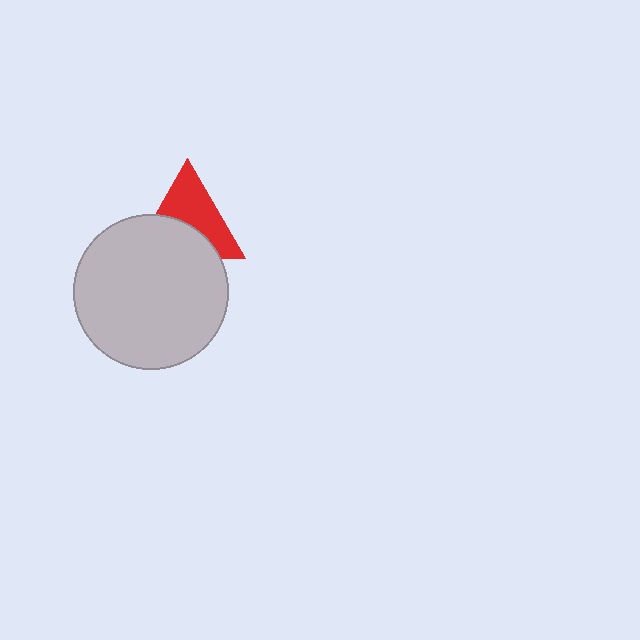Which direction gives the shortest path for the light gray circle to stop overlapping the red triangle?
Moving down gives the shortest separation.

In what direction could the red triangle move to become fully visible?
The red triangle could move up. That would shift it out from behind the light gray circle entirely.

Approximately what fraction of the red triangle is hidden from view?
Roughly 45% of the red triangle is hidden behind the light gray circle.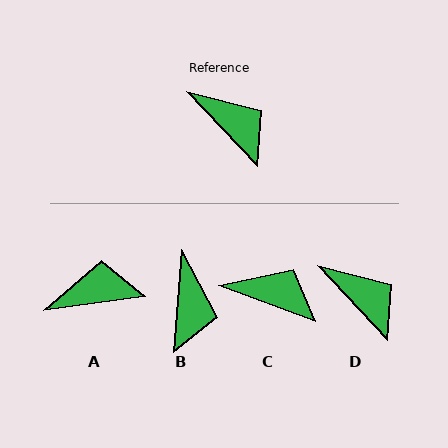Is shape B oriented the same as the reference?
No, it is off by about 48 degrees.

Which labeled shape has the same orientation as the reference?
D.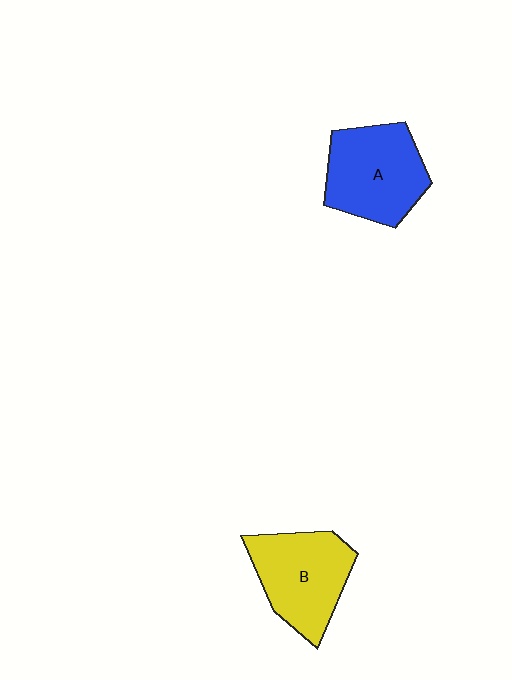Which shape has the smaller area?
Shape B (yellow).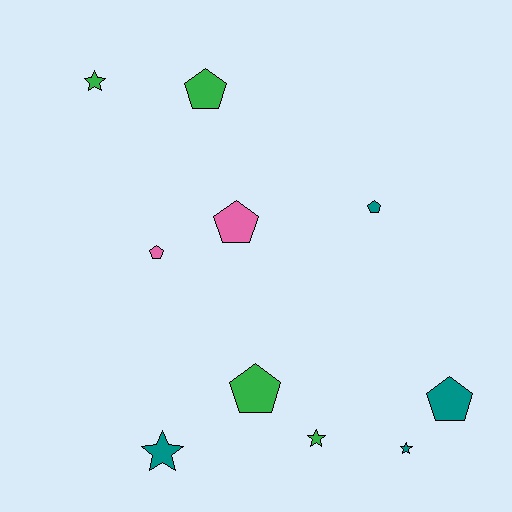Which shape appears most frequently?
Pentagon, with 6 objects.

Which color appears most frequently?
Green, with 4 objects.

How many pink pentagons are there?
There are 2 pink pentagons.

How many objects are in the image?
There are 10 objects.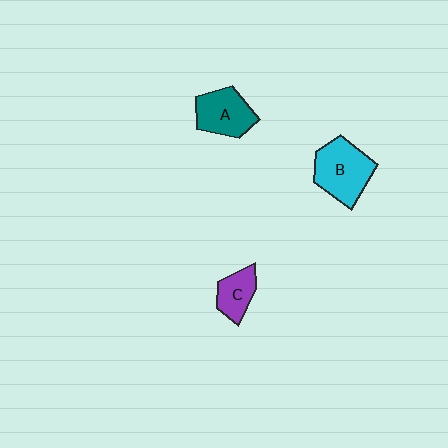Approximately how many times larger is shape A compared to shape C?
Approximately 1.5 times.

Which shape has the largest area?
Shape B (cyan).